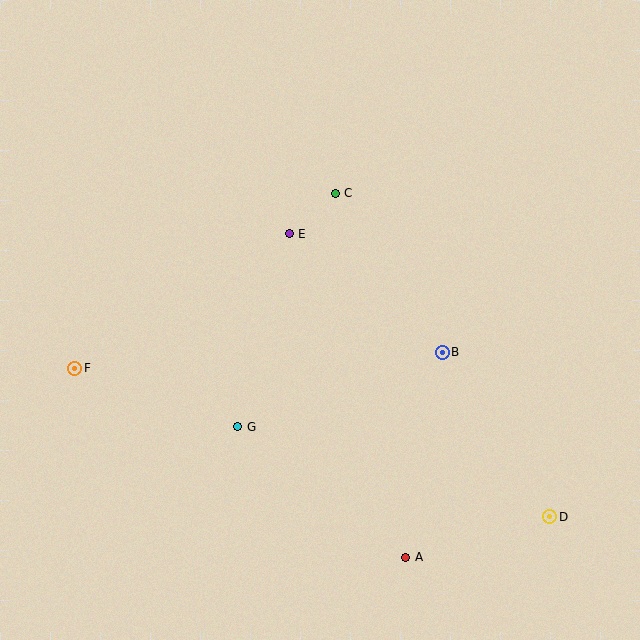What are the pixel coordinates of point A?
Point A is at (406, 557).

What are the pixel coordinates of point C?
Point C is at (335, 193).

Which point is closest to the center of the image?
Point E at (289, 234) is closest to the center.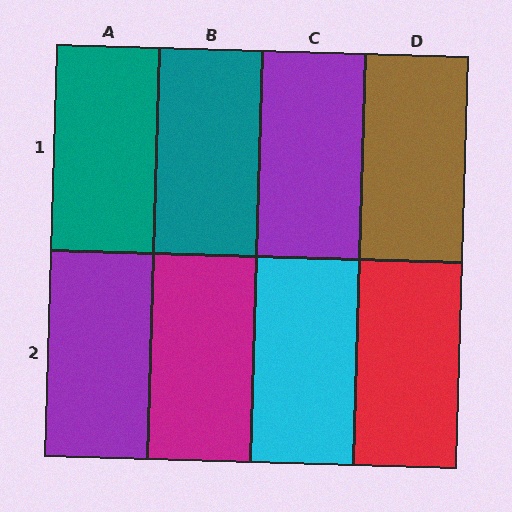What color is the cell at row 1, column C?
Purple.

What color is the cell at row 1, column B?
Teal.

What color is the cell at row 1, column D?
Brown.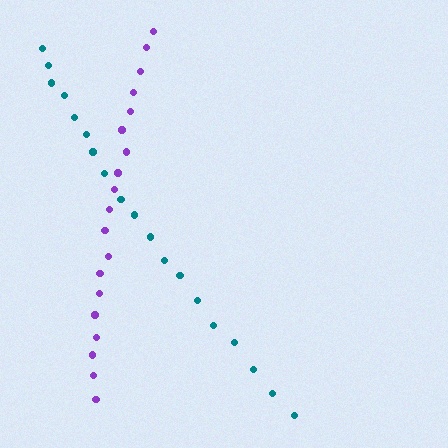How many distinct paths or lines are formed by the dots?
There are 2 distinct paths.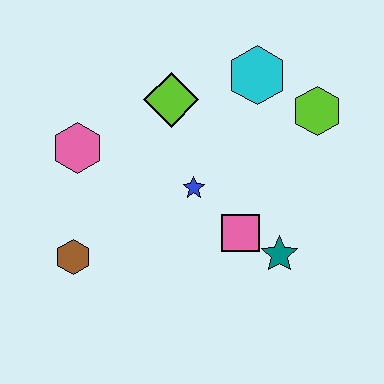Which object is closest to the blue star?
The pink square is closest to the blue star.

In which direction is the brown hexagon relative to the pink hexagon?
The brown hexagon is below the pink hexagon.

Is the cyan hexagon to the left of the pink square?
No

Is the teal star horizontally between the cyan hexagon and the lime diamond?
No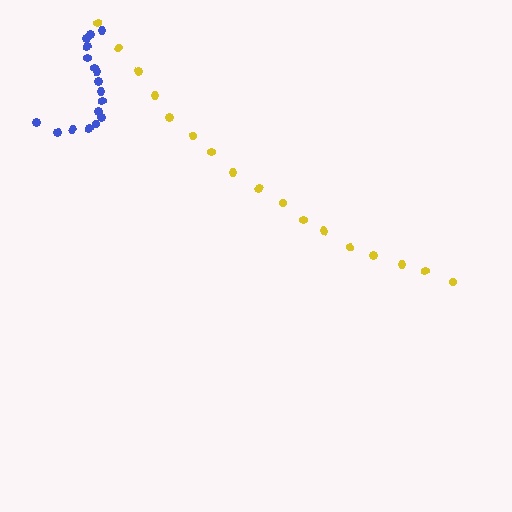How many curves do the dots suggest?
There are 2 distinct paths.